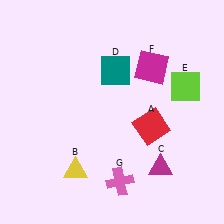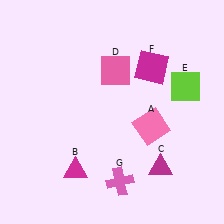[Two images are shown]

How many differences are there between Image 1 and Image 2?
There are 3 differences between the two images.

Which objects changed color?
A changed from red to pink. B changed from yellow to magenta. D changed from teal to pink.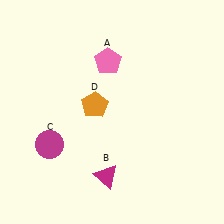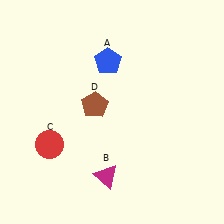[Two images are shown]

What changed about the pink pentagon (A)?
In Image 1, A is pink. In Image 2, it changed to blue.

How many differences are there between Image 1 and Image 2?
There are 3 differences between the two images.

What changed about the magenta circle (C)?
In Image 1, C is magenta. In Image 2, it changed to red.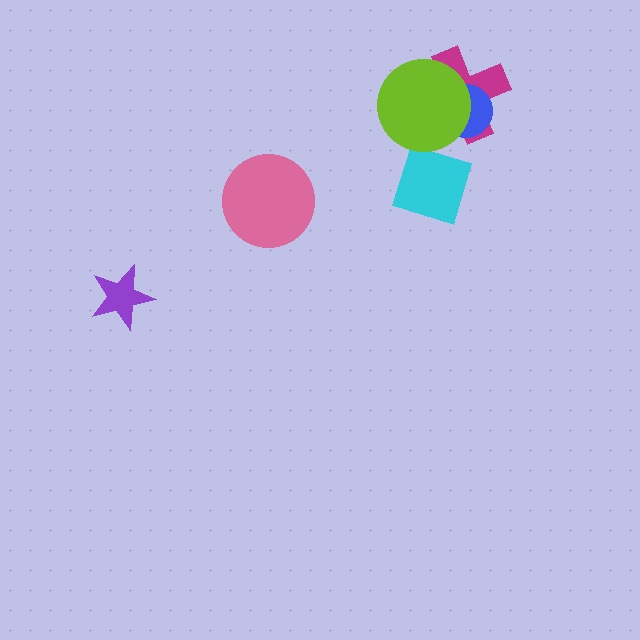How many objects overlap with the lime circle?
2 objects overlap with the lime circle.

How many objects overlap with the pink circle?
0 objects overlap with the pink circle.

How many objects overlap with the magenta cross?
2 objects overlap with the magenta cross.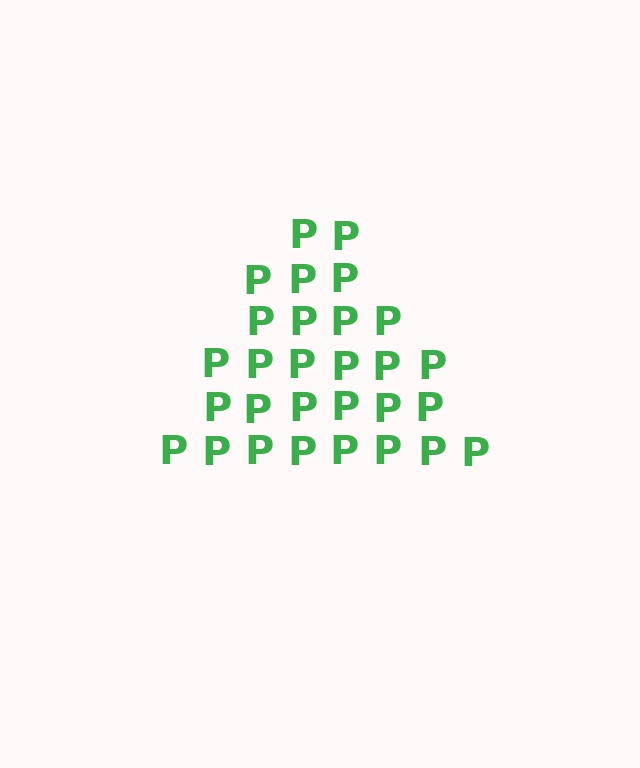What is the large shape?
The large shape is a triangle.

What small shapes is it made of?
It is made of small letter P's.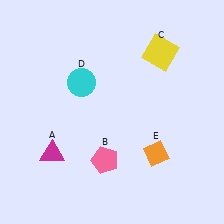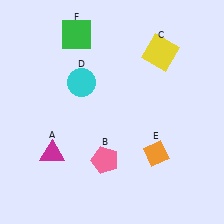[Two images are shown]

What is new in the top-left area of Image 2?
A green square (F) was added in the top-left area of Image 2.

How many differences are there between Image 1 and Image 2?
There is 1 difference between the two images.